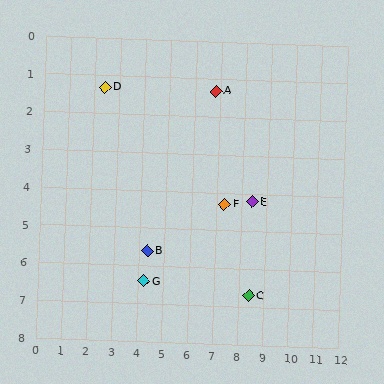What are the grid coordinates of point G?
Point G is at approximately (4.2, 6.4).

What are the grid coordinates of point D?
Point D is at approximately (2.4, 1.3).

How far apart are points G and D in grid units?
Points G and D are about 5.4 grid units apart.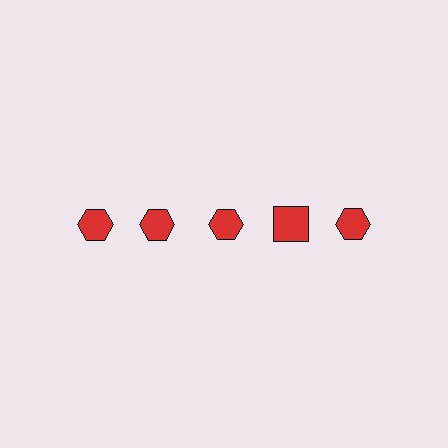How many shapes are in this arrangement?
There are 5 shapes arranged in a grid pattern.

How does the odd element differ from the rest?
It has a different shape: square instead of hexagon.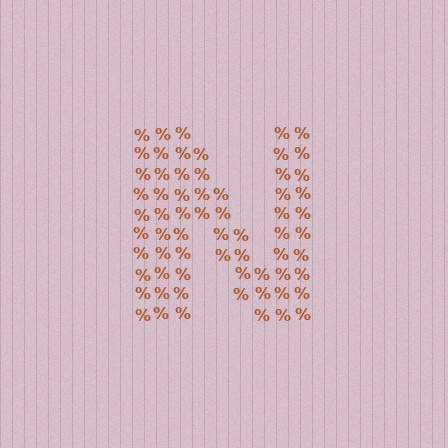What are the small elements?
The small elements are percent signs.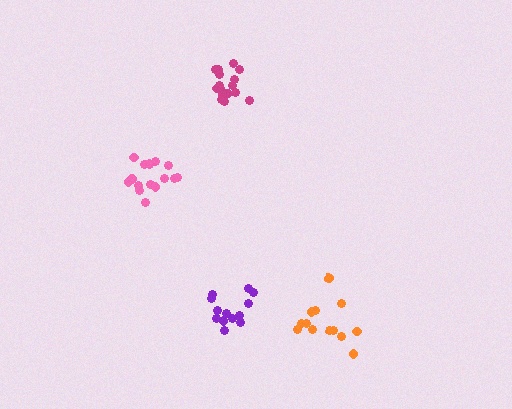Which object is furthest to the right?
The orange cluster is rightmost.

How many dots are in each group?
Group 1: 16 dots, Group 2: 16 dots, Group 3: 13 dots, Group 4: 13 dots (58 total).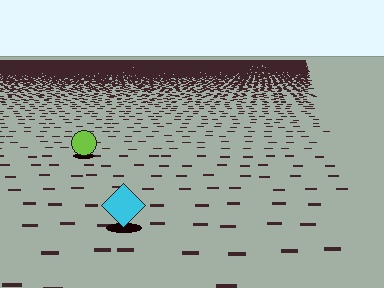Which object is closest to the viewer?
The cyan diamond is closest. The texture marks near it are larger and more spread out.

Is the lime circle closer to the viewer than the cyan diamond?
No. The cyan diamond is closer — you can tell from the texture gradient: the ground texture is coarser near it.